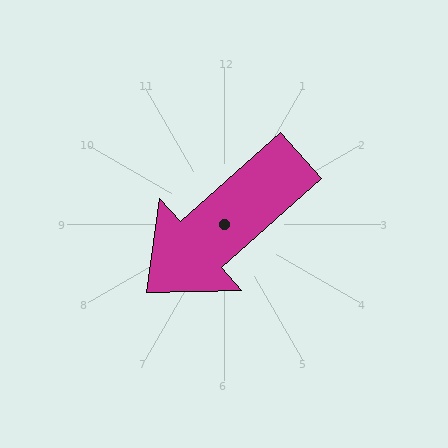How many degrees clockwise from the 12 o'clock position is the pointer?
Approximately 228 degrees.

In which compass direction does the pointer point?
Southwest.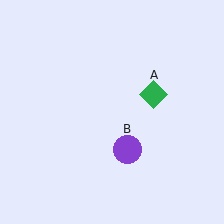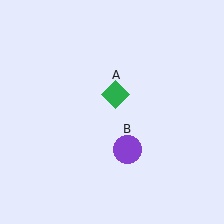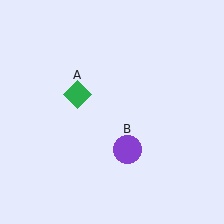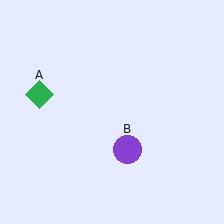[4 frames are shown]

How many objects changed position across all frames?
1 object changed position: green diamond (object A).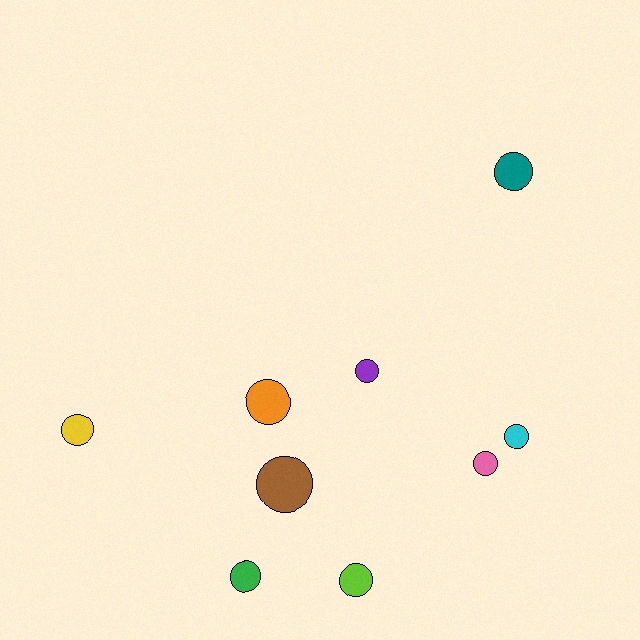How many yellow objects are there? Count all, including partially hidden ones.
There is 1 yellow object.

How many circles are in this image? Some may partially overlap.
There are 9 circles.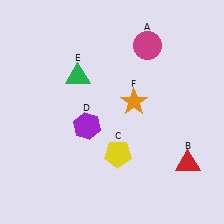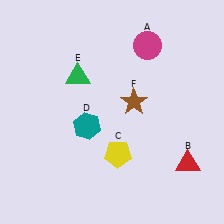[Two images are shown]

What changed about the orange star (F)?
In Image 1, F is orange. In Image 2, it changed to brown.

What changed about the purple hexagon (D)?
In Image 1, D is purple. In Image 2, it changed to teal.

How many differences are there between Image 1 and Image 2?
There are 2 differences between the two images.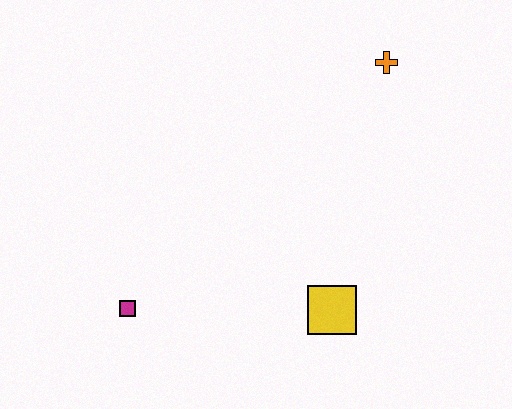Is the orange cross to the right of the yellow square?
Yes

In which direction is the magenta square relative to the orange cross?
The magenta square is to the left of the orange cross.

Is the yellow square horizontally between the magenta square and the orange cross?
Yes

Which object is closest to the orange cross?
The yellow square is closest to the orange cross.